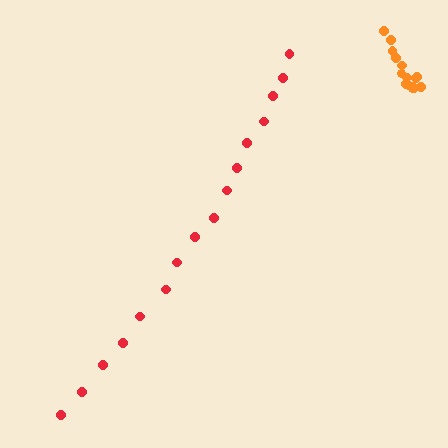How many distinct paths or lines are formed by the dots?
There are 2 distinct paths.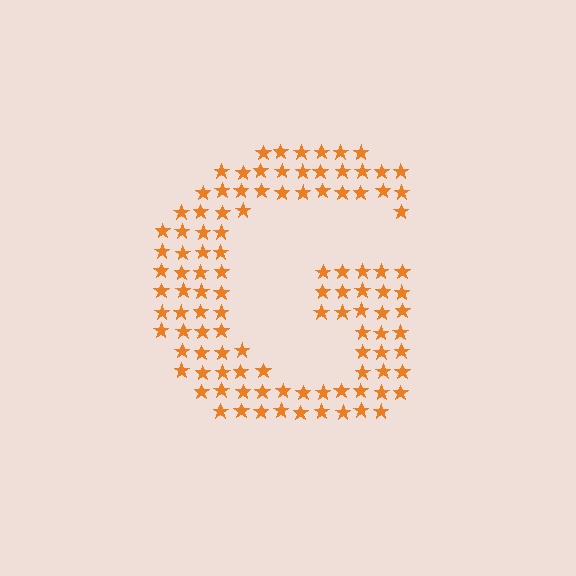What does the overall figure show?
The overall figure shows the letter G.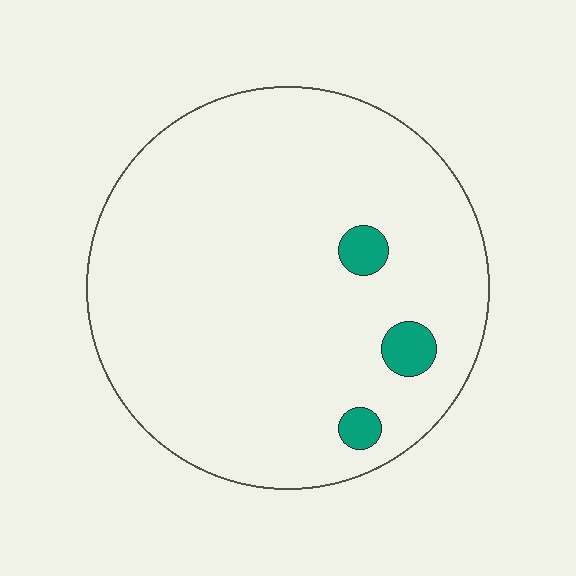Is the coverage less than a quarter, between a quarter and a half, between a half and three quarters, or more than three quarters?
Less than a quarter.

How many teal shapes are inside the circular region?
3.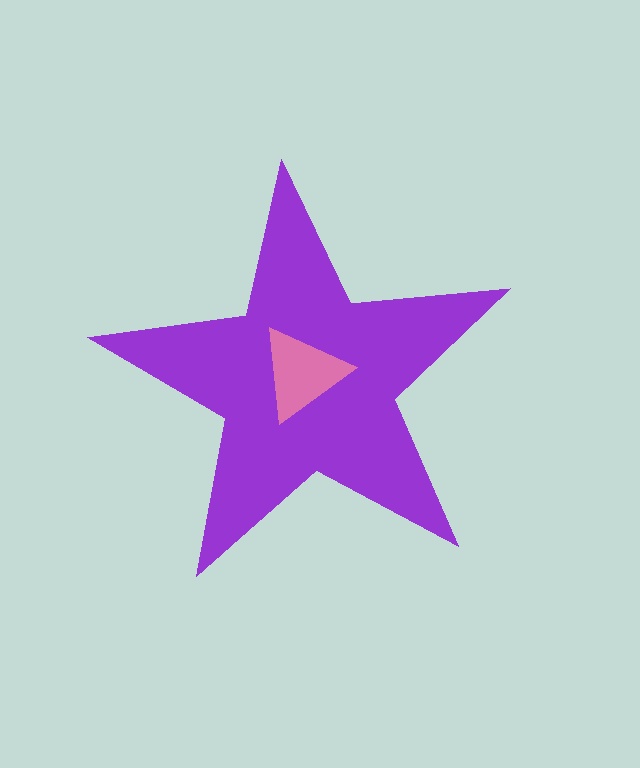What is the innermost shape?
The pink triangle.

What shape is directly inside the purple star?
The pink triangle.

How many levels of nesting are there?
2.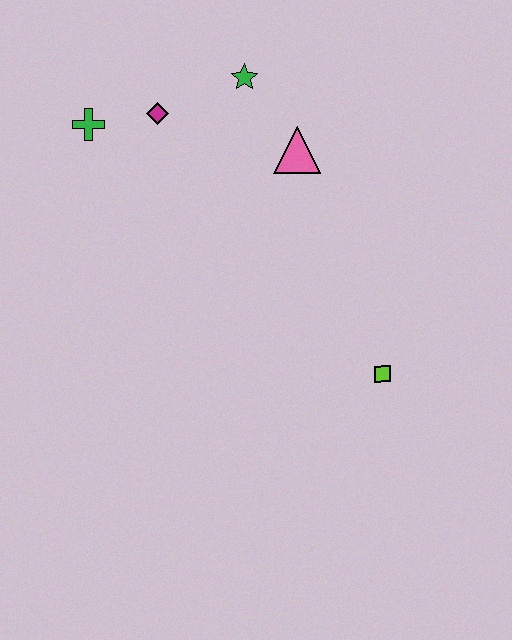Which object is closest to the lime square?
The pink triangle is closest to the lime square.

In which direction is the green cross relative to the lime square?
The green cross is to the left of the lime square.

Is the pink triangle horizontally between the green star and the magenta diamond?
No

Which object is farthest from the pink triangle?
The lime square is farthest from the pink triangle.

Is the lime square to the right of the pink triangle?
Yes